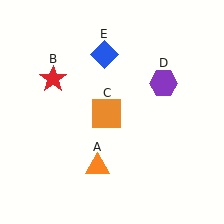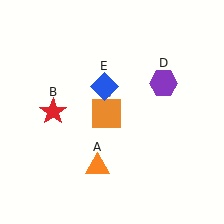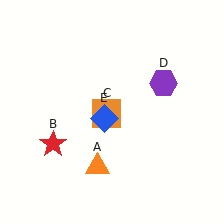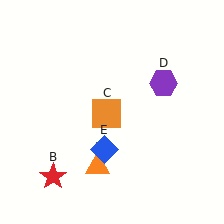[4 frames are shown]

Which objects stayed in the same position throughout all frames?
Orange triangle (object A) and orange square (object C) and purple hexagon (object D) remained stationary.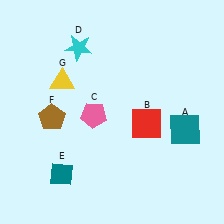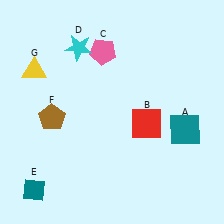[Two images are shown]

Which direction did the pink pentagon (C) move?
The pink pentagon (C) moved up.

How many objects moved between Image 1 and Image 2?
3 objects moved between the two images.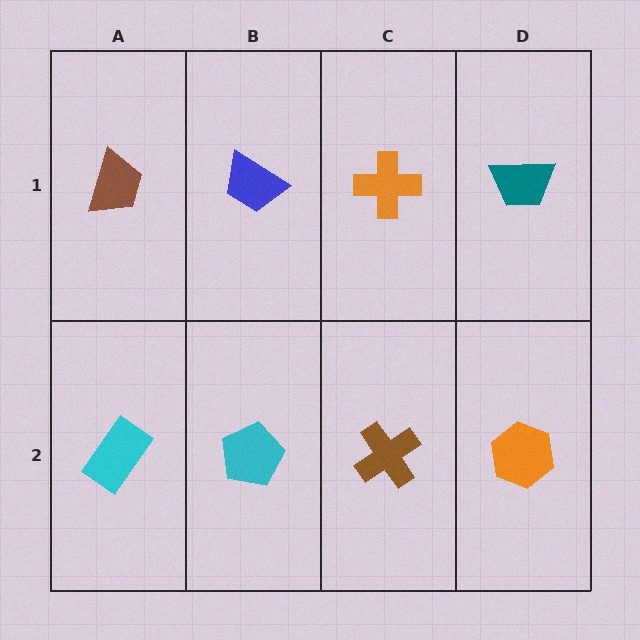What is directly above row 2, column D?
A teal trapezoid.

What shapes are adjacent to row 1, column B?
A cyan pentagon (row 2, column B), a brown trapezoid (row 1, column A), an orange cross (row 1, column C).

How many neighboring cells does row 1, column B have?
3.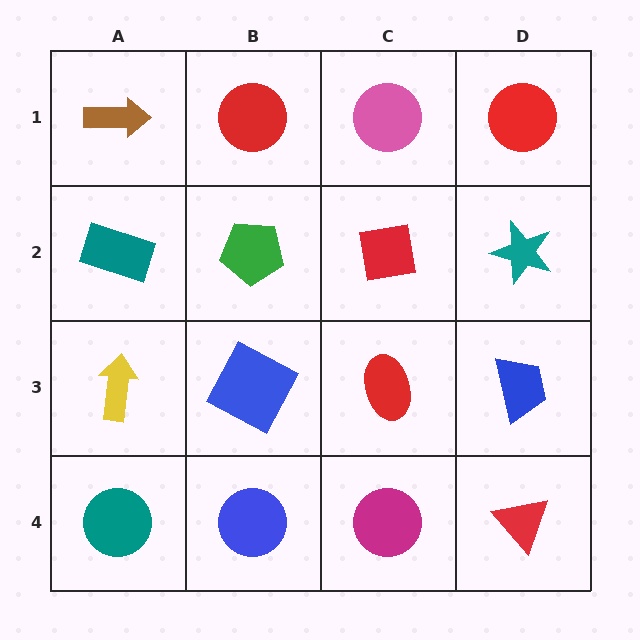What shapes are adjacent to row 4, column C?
A red ellipse (row 3, column C), a blue circle (row 4, column B), a red triangle (row 4, column D).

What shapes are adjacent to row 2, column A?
A brown arrow (row 1, column A), a yellow arrow (row 3, column A), a green pentagon (row 2, column B).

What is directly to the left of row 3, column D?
A red ellipse.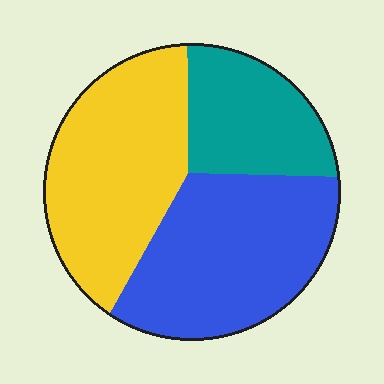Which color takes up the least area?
Teal, at roughly 20%.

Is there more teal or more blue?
Blue.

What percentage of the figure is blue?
Blue covers 40% of the figure.